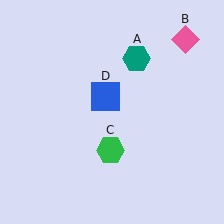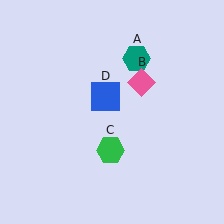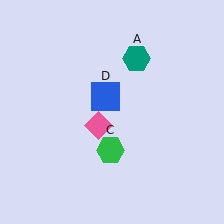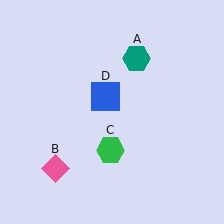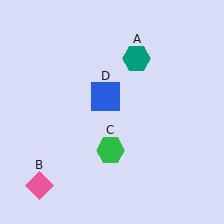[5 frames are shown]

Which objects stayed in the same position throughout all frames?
Teal hexagon (object A) and green hexagon (object C) and blue square (object D) remained stationary.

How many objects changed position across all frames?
1 object changed position: pink diamond (object B).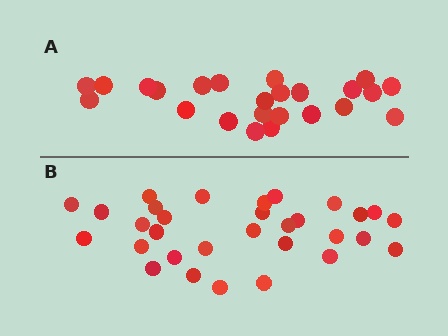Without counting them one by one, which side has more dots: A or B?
Region B (the bottom region) has more dots.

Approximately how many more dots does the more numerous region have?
Region B has roughly 8 or so more dots than region A.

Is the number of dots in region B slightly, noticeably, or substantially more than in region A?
Region B has noticeably more, but not dramatically so. The ratio is roughly 1.3 to 1.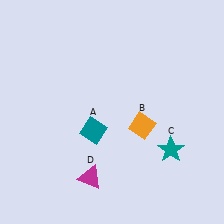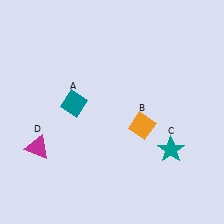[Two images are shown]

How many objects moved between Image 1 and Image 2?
2 objects moved between the two images.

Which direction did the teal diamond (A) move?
The teal diamond (A) moved up.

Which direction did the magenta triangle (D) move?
The magenta triangle (D) moved left.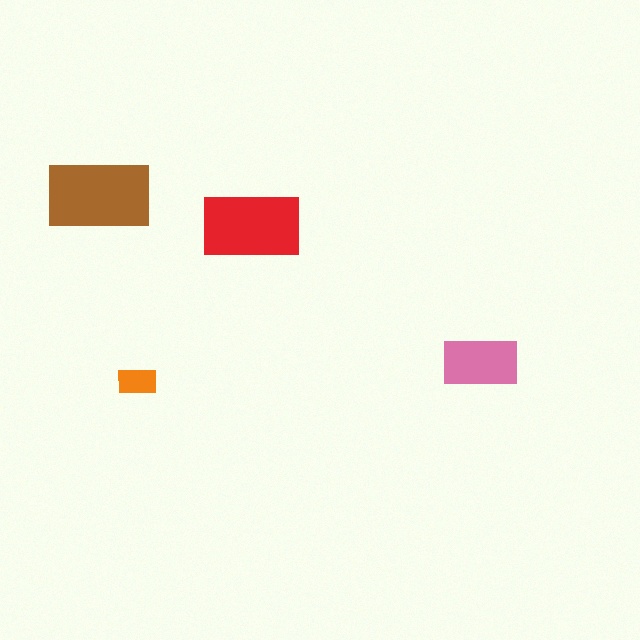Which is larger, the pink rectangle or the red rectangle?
The red one.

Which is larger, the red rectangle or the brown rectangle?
The brown one.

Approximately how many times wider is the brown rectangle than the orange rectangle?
About 2.5 times wider.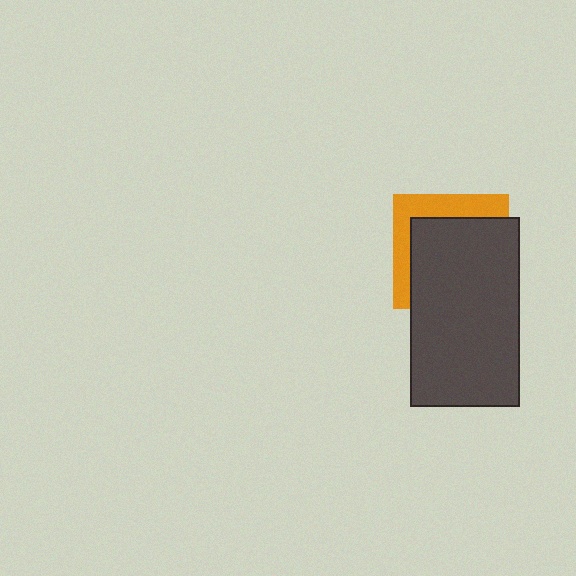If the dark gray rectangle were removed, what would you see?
You would see the complete orange square.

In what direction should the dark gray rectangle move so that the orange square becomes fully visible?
The dark gray rectangle should move toward the lower-right. That is the shortest direction to clear the overlap and leave the orange square fully visible.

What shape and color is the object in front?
The object in front is a dark gray rectangle.